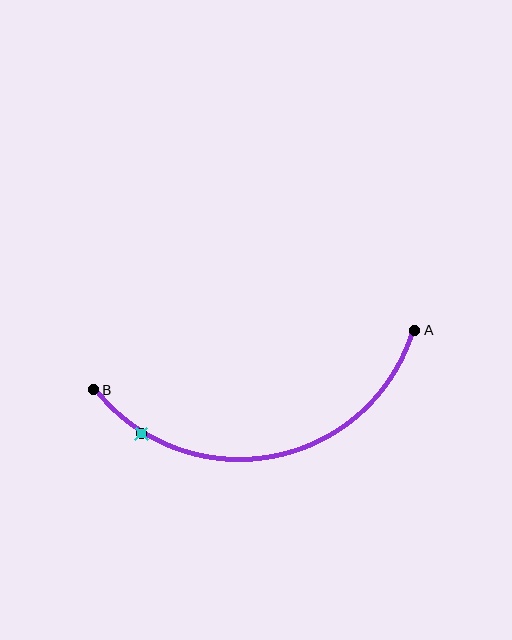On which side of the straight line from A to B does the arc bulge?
The arc bulges below the straight line connecting A and B.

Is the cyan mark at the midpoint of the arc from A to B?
No. The cyan mark lies on the arc but is closer to endpoint B. The arc midpoint would be at the point on the curve equidistant along the arc from both A and B.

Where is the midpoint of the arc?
The arc midpoint is the point on the curve farthest from the straight line joining A and B. It sits below that line.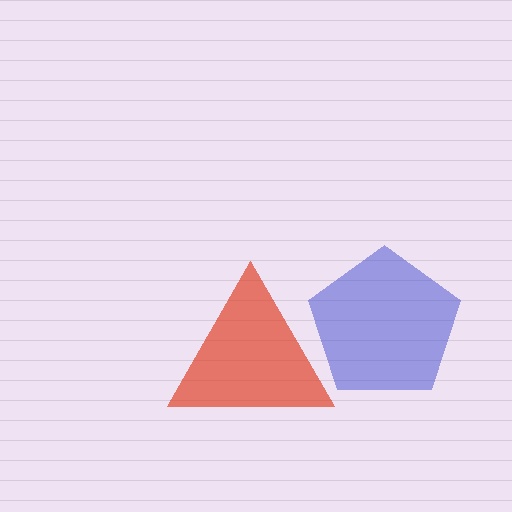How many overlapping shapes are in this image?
There are 2 overlapping shapes in the image.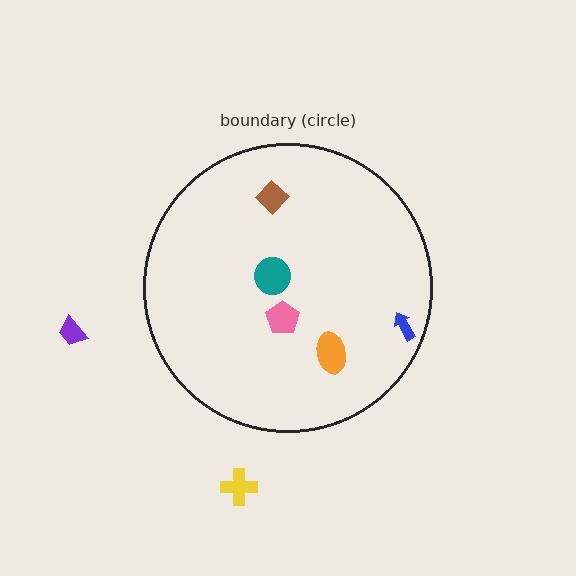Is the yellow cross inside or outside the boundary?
Outside.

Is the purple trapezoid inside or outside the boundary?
Outside.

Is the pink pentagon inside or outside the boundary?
Inside.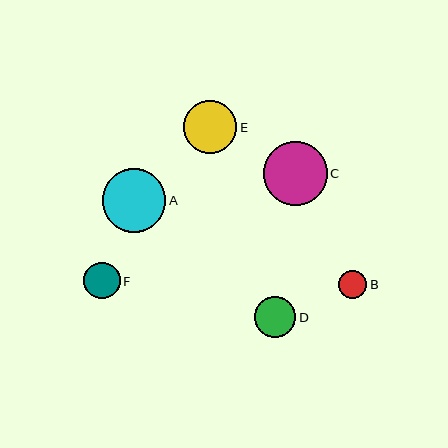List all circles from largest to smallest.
From largest to smallest: C, A, E, D, F, B.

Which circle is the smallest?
Circle B is the smallest with a size of approximately 28 pixels.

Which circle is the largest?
Circle C is the largest with a size of approximately 64 pixels.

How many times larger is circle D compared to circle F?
Circle D is approximately 1.1 times the size of circle F.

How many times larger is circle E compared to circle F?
Circle E is approximately 1.5 times the size of circle F.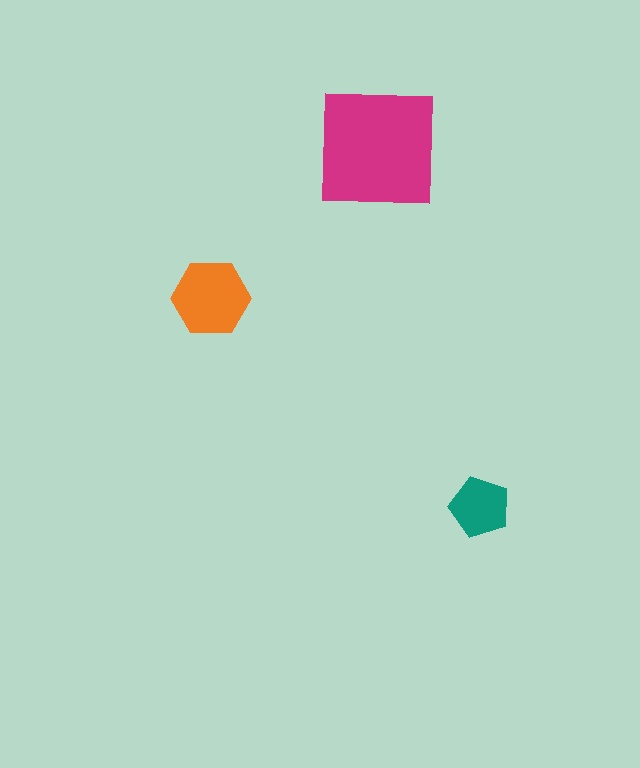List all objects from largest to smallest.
The magenta square, the orange hexagon, the teal pentagon.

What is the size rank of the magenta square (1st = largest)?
1st.